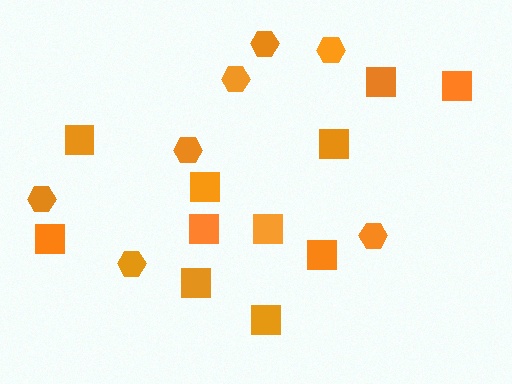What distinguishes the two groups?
There are 2 groups: one group of squares (11) and one group of hexagons (7).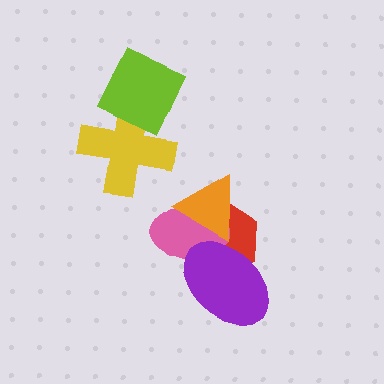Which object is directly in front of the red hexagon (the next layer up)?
The pink ellipse is directly in front of the red hexagon.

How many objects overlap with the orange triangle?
3 objects overlap with the orange triangle.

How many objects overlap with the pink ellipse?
3 objects overlap with the pink ellipse.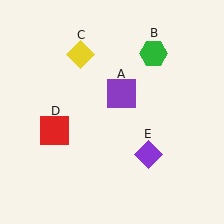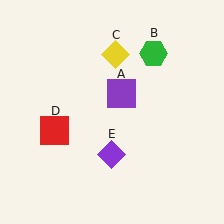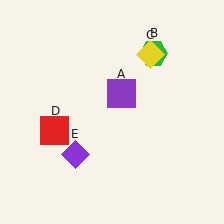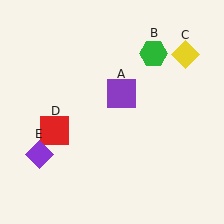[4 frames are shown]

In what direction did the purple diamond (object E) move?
The purple diamond (object E) moved left.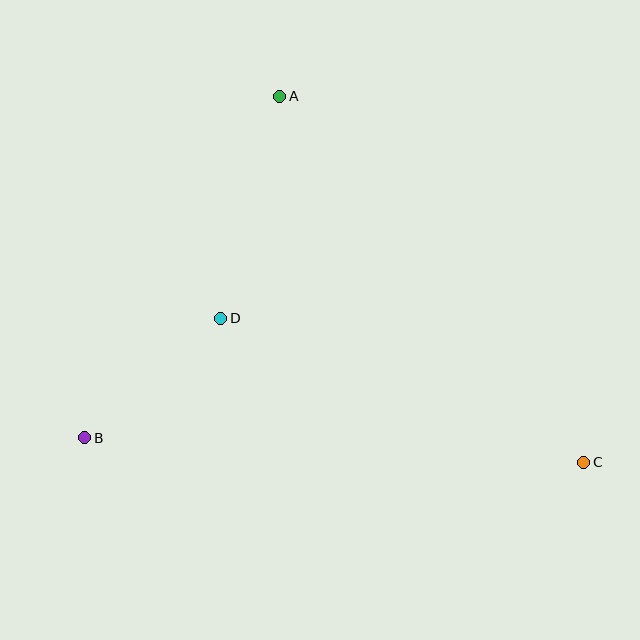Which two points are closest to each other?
Points B and D are closest to each other.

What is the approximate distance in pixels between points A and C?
The distance between A and C is approximately 476 pixels.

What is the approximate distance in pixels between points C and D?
The distance between C and D is approximately 390 pixels.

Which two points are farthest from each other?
Points B and C are farthest from each other.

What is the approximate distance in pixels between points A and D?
The distance between A and D is approximately 229 pixels.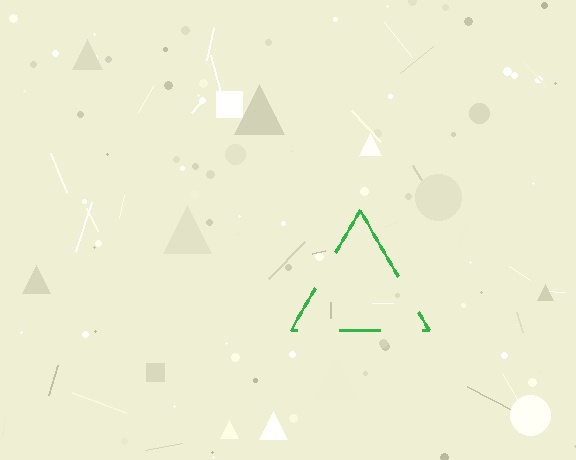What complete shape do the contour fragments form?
The contour fragments form a triangle.